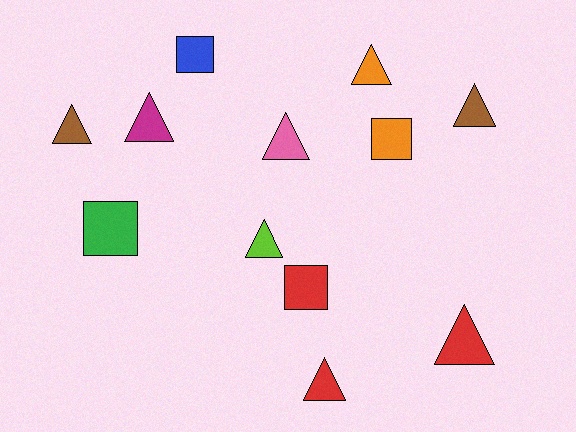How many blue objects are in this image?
There is 1 blue object.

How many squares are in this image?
There are 4 squares.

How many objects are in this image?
There are 12 objects.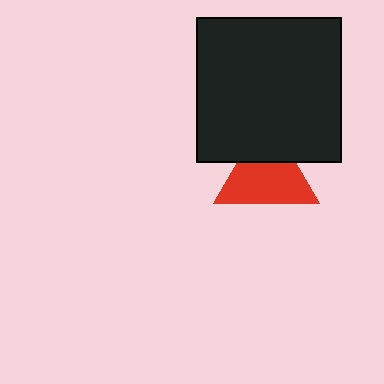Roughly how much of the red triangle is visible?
Most of it is visible (roughly 68%).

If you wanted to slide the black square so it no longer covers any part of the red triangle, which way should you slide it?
Slide it up — that is the most direct way to separate the two shapes.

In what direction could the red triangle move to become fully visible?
The red triangle could move down. That would shift it out from behind the black square entirely.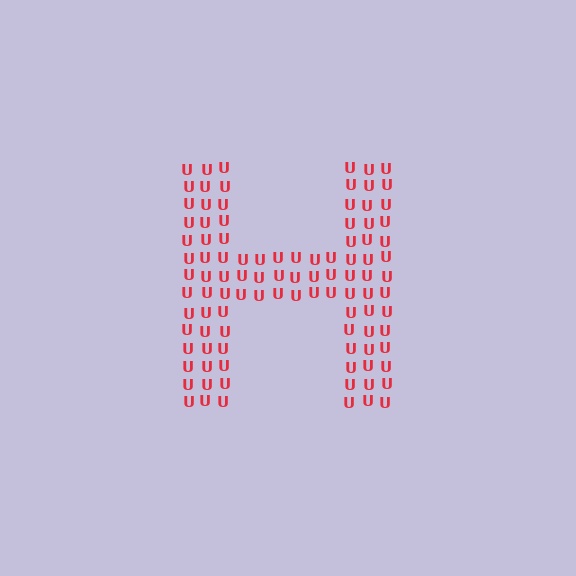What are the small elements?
The small elements are letter U's.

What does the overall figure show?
The overall figure shows the letter H.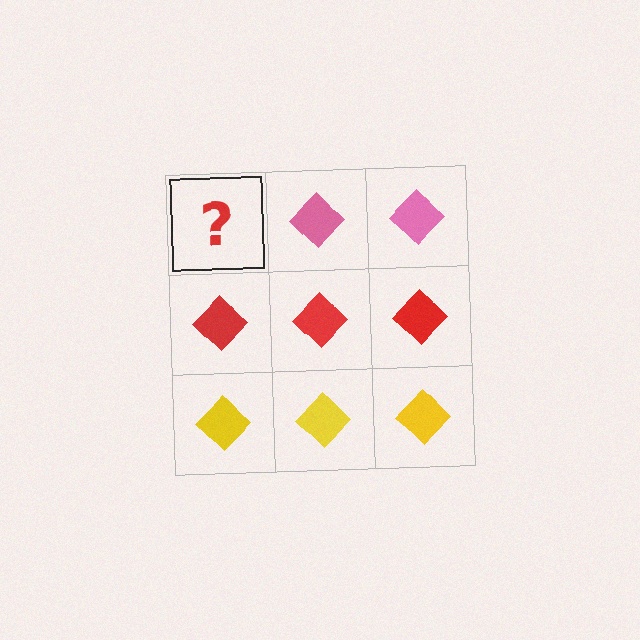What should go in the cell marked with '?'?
The missing cell should contain a pink diamond.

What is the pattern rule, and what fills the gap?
The rule is that each row has a consistent color. The gap should be filled with a pink diamond.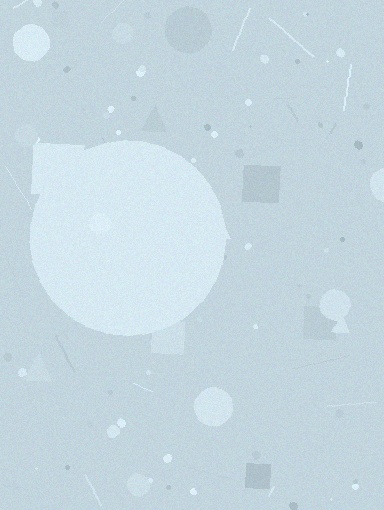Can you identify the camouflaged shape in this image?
The camouflaged shape is a circle.